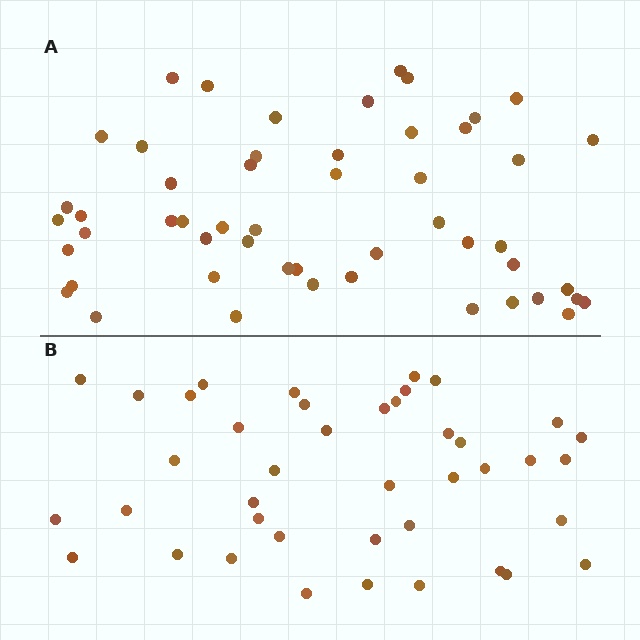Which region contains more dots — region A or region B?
Region A (the top region) has more dots.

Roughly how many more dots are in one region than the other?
Region A has roughly 12 or so more dots than region B.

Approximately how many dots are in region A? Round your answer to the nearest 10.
About 50 dots. (The exact count is 52, which rounds to 50.)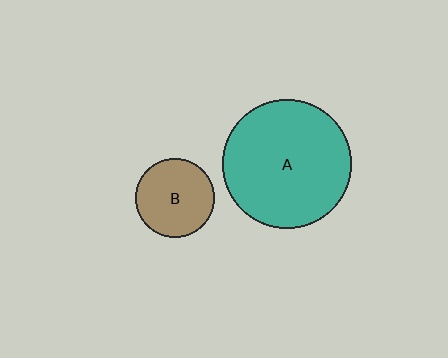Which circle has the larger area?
Circle A (teal).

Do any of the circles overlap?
No, none of the circles overlap.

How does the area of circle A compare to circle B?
Approximately 2.6 times.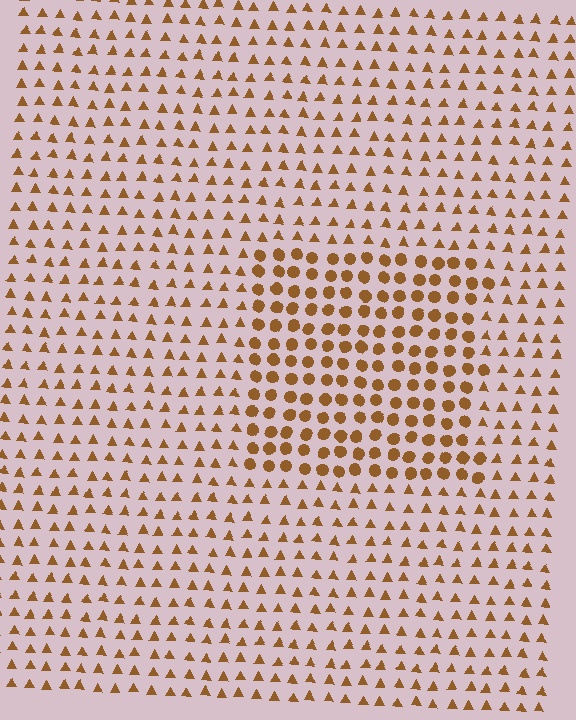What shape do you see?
I see a rectangle.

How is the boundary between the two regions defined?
The boundary is defined by a change in element shape: circles inside vs. triangles outside. All elements share the same color and spacing.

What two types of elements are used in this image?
The image uses circles inside the rectangle region and triangles outside it.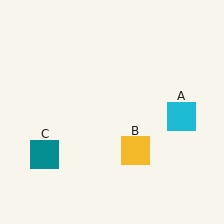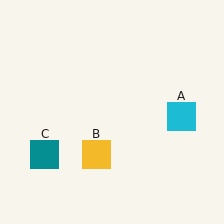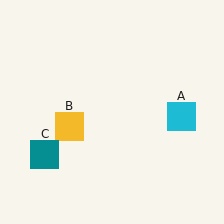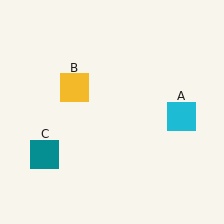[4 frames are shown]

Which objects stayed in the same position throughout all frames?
Cyan square (object A) and teal square (object C) remained stationary.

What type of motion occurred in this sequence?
The yellow square (object B) rotated clockwise around the center of the scene.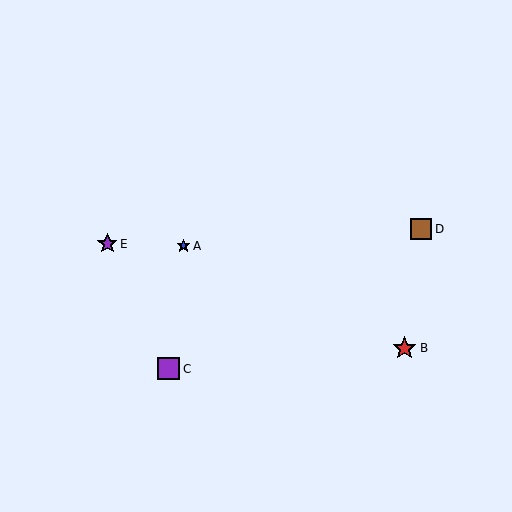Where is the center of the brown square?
The center of the brown square is at (421, 229).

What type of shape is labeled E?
Shape E is a purple star.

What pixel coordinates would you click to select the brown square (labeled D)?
Click at (421, 229) to select the brown square D.